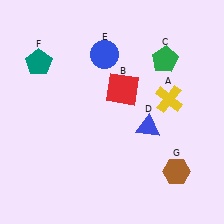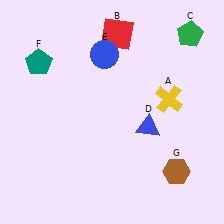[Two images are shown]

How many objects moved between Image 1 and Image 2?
2 objects moved between the two images.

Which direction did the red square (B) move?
The red square (B) moved up.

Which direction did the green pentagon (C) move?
The green pentagon (C) moved up.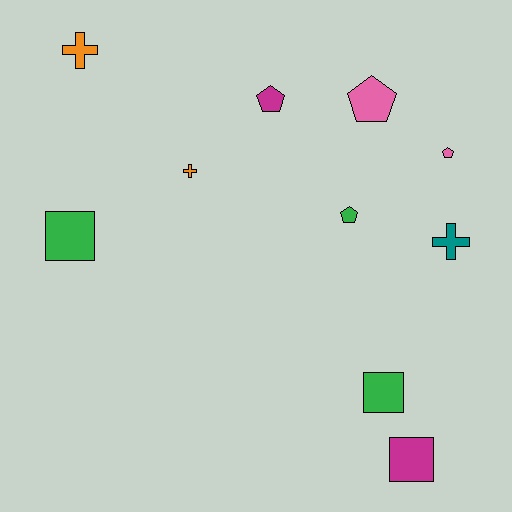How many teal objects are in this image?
There is 1 teal object.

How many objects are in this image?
There are 10 objects.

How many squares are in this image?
There are 3 squares.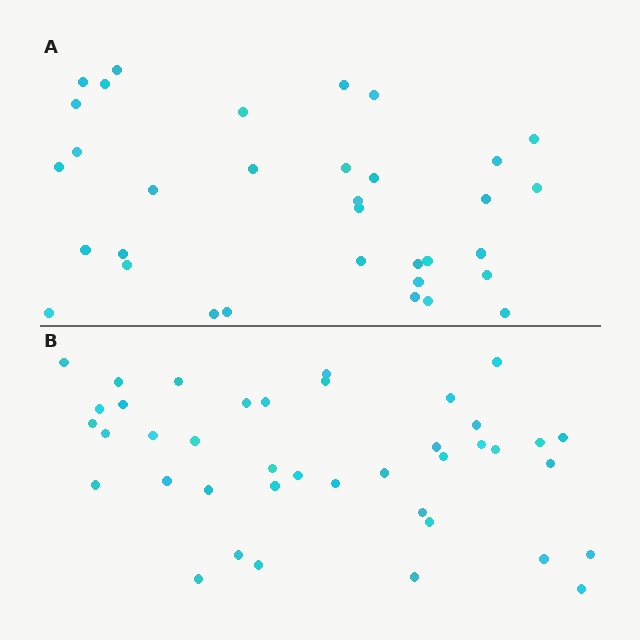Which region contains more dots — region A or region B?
Region B (the bottom region) has more dots.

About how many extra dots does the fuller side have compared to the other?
Region B has about 6 more dots than region A.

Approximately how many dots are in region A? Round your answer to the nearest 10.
About 30 dots. (The exact count is 34, which rounds to 30.)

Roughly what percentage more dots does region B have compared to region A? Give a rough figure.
About 20% more.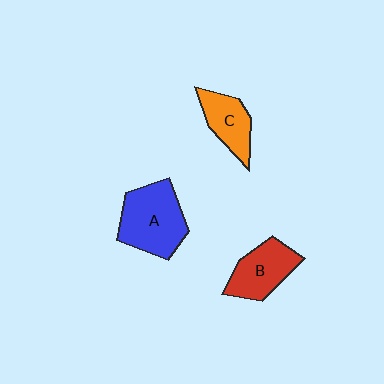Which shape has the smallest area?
Shape C (orange).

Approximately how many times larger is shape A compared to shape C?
Approximately 1.6 times.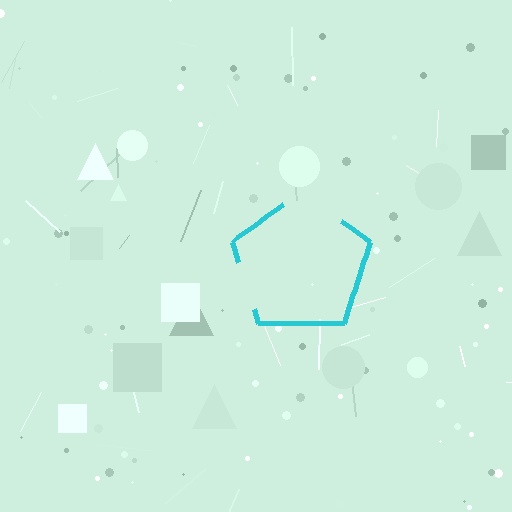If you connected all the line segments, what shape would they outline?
They would outline a pentagon.